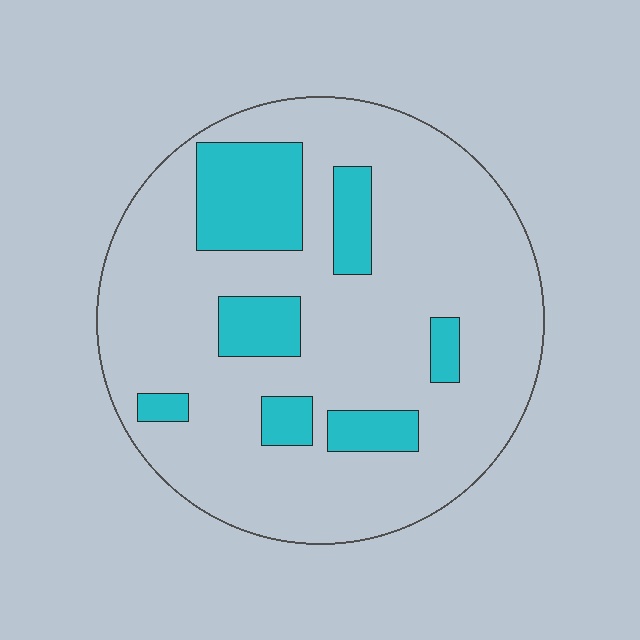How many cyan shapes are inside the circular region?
7.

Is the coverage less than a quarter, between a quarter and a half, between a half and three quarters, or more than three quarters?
Less than a quarter.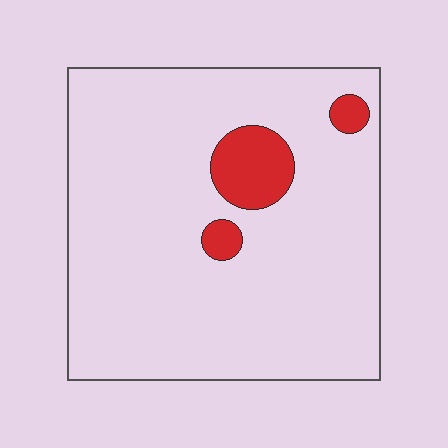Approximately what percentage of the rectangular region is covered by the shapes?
Approximately 10%.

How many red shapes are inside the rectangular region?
3.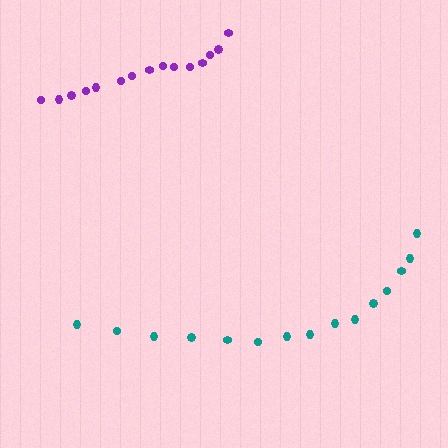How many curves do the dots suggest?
There are 2 distinct paths.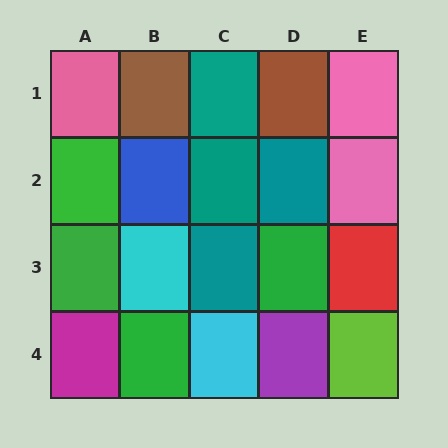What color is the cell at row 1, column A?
Pink.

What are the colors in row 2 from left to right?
Green, blue, teal, teal, pink.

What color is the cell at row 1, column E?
Pink.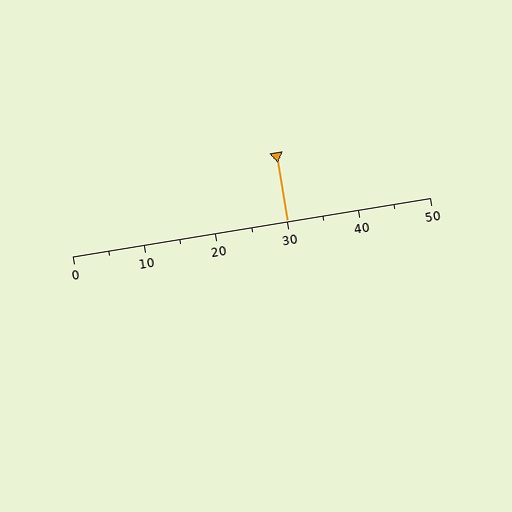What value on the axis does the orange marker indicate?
The marker indicates approximately 30.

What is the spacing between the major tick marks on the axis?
The major ticks are spaced 10 apart.